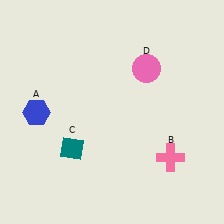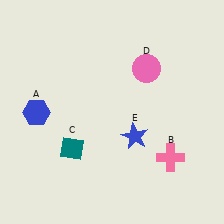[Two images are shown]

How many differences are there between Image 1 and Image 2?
There is 1 difference between the two images.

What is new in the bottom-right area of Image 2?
A blue star (E) was added in the bottom-right area of Image 2.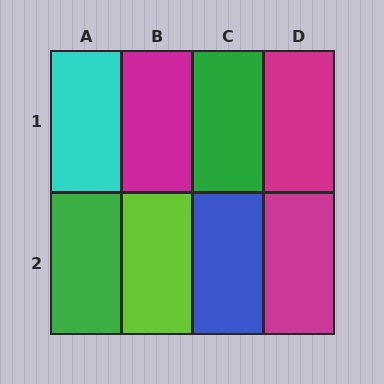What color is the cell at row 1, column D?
Magenta.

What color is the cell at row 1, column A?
Cyan.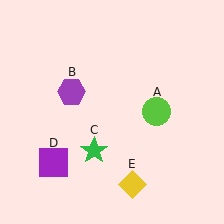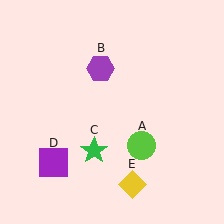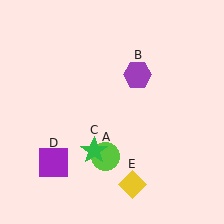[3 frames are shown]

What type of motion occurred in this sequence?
The lime circle (object A), purple hexagon (object B) rotated clockwise around the center of the scene.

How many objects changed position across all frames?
2 objects changed position: lime circle (object A), purple hexagon (object B).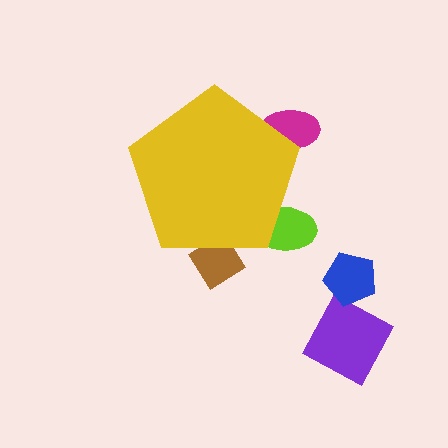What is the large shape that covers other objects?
A yellow pentagon.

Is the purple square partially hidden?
No, the purple square is fully visible.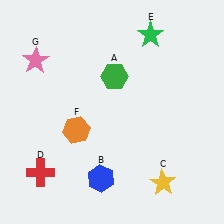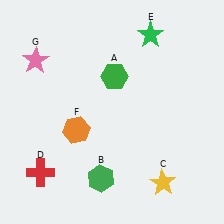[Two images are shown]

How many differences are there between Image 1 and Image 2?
There is 1 difference between the two images.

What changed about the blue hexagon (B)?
In Image 1, B is blue. In Image 2, it changed to green.